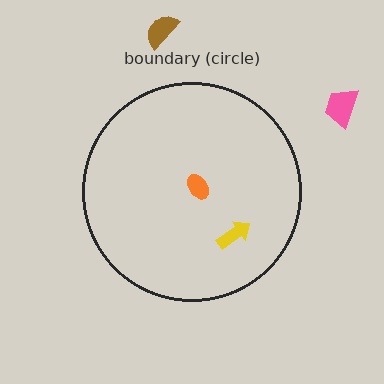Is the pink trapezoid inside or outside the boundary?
Outside.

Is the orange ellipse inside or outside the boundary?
Inside.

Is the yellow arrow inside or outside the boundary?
Inside.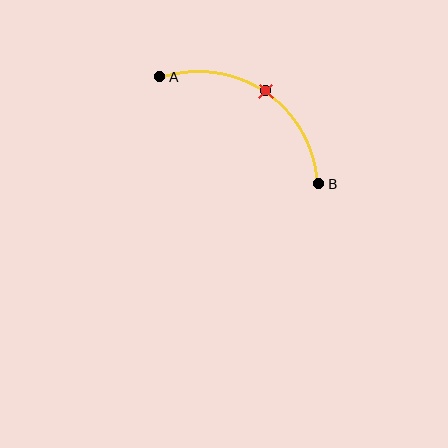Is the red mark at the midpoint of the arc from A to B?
Yes. The red mark lies on the arc at equal arc-length from both A and B — it is the arc midpoint.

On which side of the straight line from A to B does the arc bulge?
The arc bulges above and to the right of the straight line connecting A and B.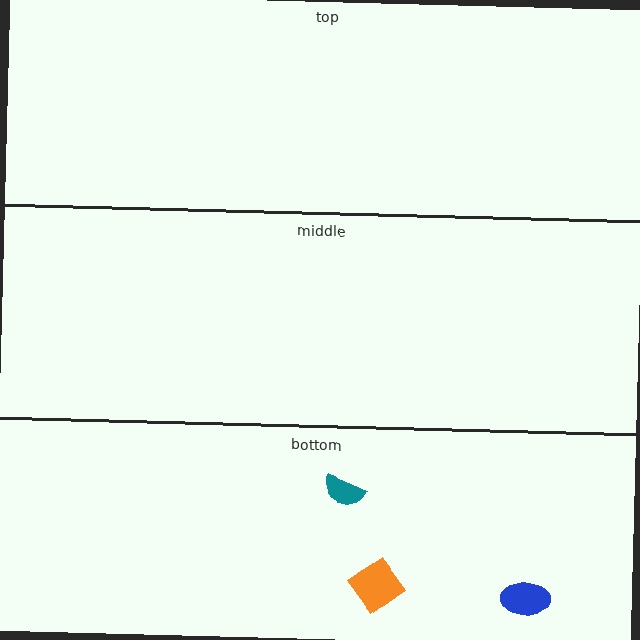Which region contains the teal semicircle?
The bottom region.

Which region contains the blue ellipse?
The bottom region.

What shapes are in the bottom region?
The blue ellipse, the orange diamond, the teal semicircle.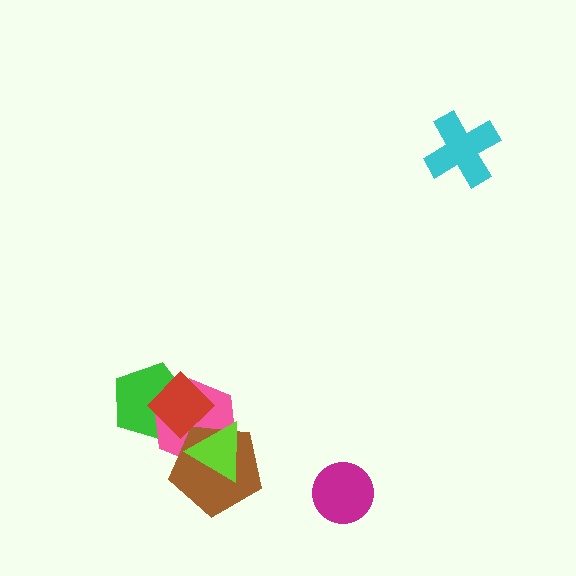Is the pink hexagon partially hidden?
Yes, it is partially covered by another shape.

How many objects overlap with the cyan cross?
0 objects overlap with the cyan cross.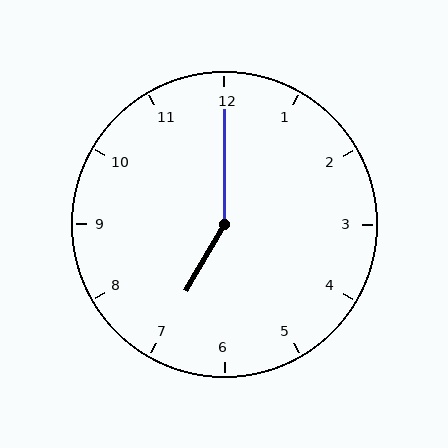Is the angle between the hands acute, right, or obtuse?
It is obtuse.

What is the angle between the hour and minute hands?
Approximately 150 degrees.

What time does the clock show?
7:00.